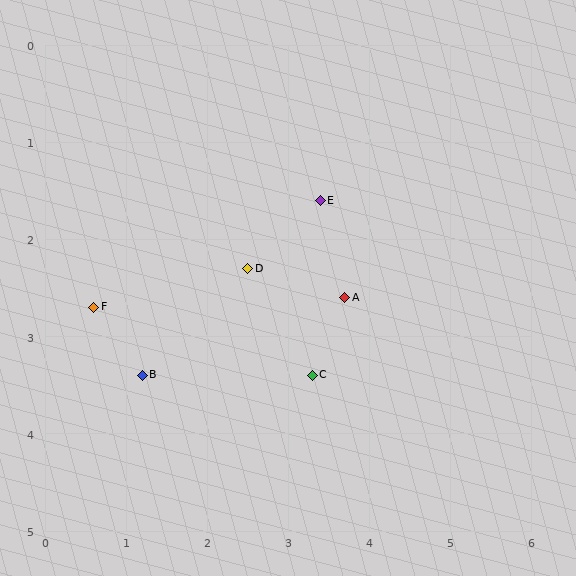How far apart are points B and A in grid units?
Points B and A are about 2.6 grid units apart.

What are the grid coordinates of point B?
Point B is at approximately (1.2, 3.4).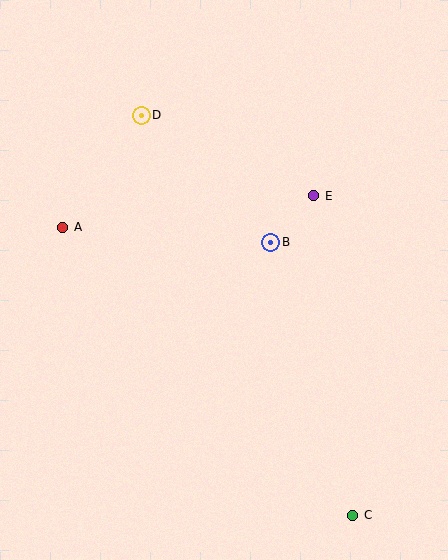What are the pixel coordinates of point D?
Point D is at (141, 115).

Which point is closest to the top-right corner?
Point E is closest to the top-right corner.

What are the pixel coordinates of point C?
Point C is at (353, 515).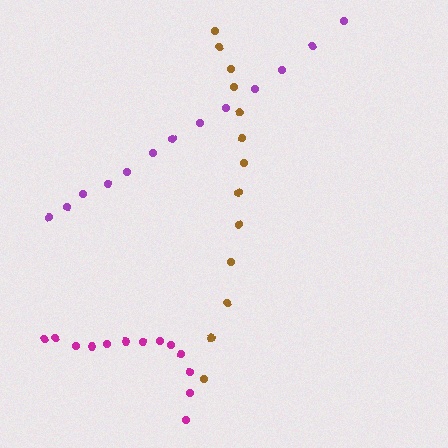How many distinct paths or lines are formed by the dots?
There are 3 distinct paths.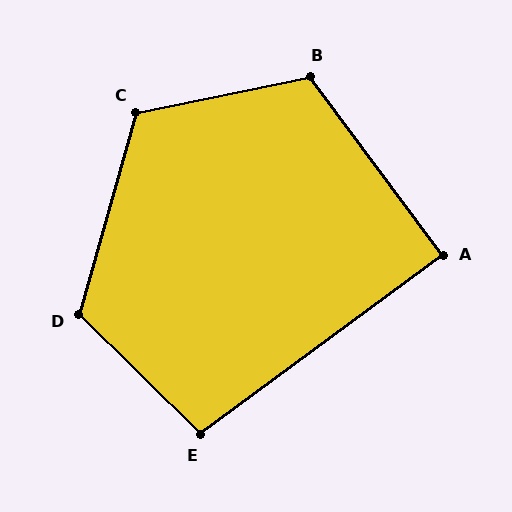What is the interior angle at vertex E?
Approximately 99 degrees (obtuse).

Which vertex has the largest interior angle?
D, at approximately 119 degrees.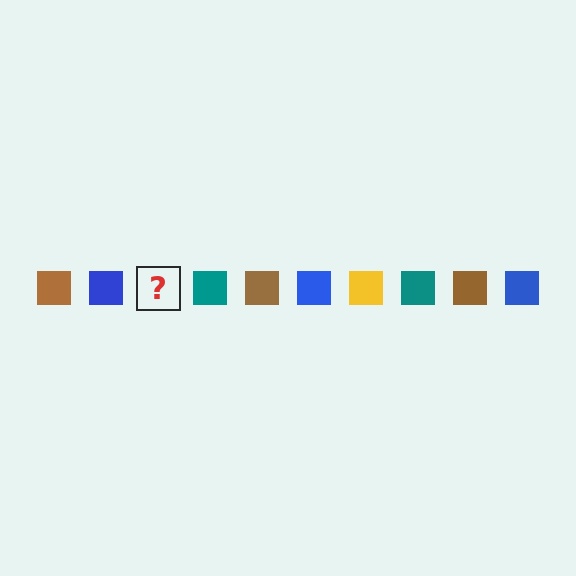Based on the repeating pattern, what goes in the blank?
The blank should be a yellow square.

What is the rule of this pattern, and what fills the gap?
The rule is that the pattern cycles through brown, blue, yellow, teal squares. The gap should be filled with a yellow square.